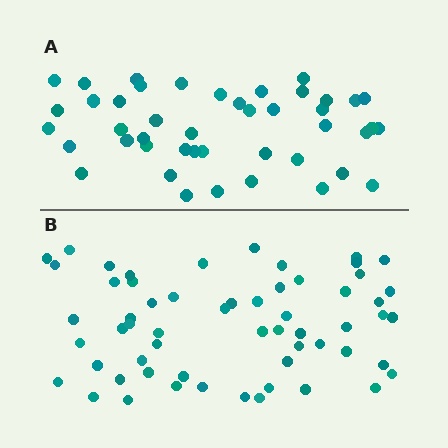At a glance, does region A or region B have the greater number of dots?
Region B (the bottom region) has more dots.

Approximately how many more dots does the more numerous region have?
Region B has approximately 15 more dots than region A.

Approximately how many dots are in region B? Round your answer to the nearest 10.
About 60 dots. (The exact count is 59, which rounds to 60.)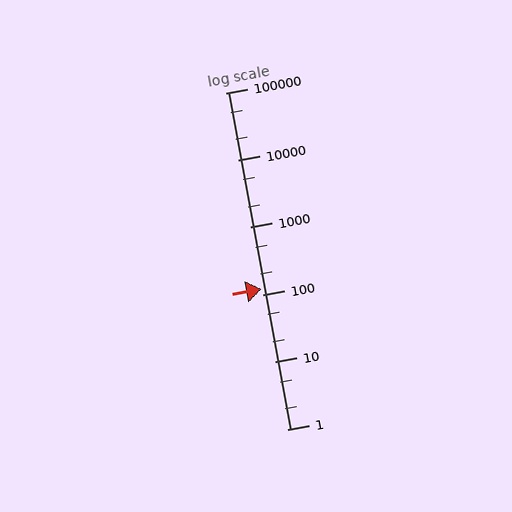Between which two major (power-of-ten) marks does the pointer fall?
The pointer is between 100 and 1000.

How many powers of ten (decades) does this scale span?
The scale spans 5 decades, from 1 to 100000.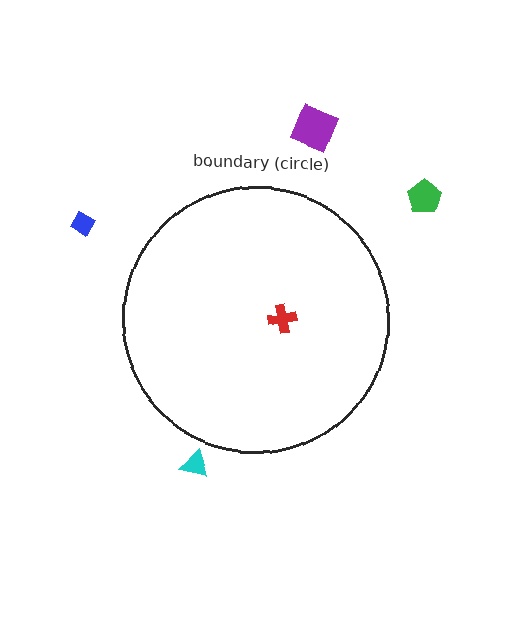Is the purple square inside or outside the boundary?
Outside.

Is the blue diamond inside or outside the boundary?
Outside.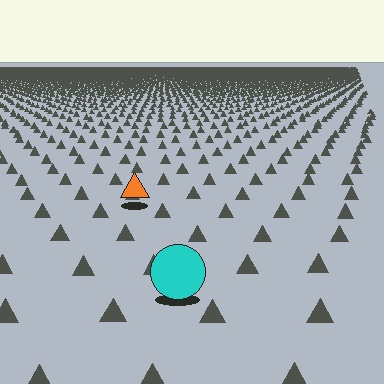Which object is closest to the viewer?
The cyan circle is closest. The texture marks near it are larger and more spread out.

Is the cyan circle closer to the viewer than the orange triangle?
Yes. The cyan circle is closer — you can tell from the texture gradient: the ground texture is coarser near it.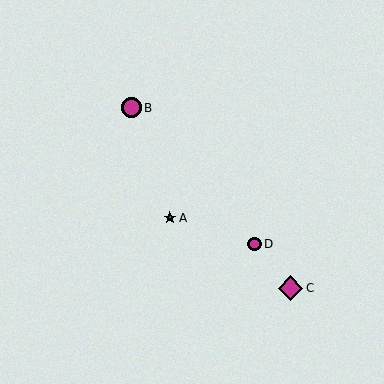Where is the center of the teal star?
The center of the teal star is at (170, 218).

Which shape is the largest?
The magenta diamond (labeled C) is the largest.